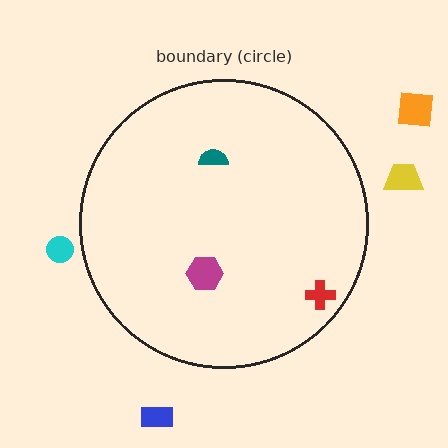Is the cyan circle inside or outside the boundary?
Outside.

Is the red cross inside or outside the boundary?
Inside.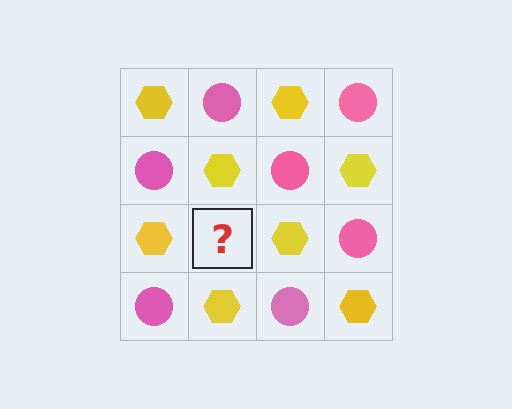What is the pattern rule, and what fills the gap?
The rule is that it alternates yellow hexagon and pink circle in a checkerboard pattern. The gap should be filled with a pink circle.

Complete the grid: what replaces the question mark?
The question mark should be replaced with a pink circle.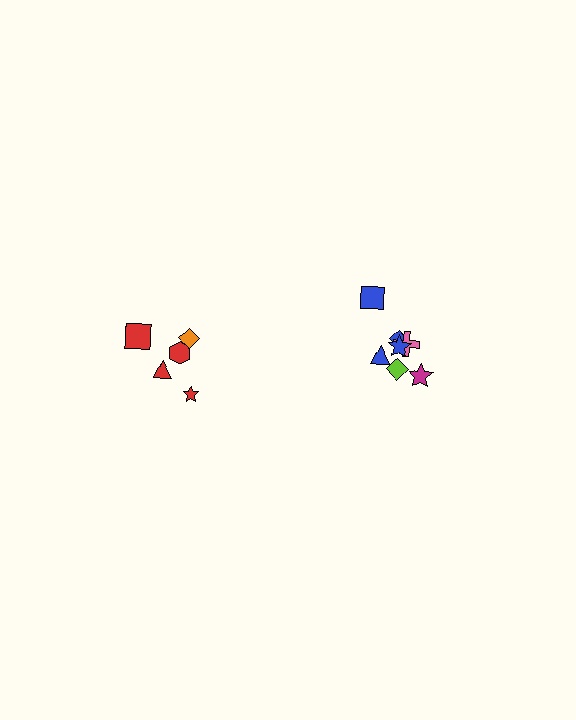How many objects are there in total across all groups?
There are 12 objects.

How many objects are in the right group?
There are 7 objects.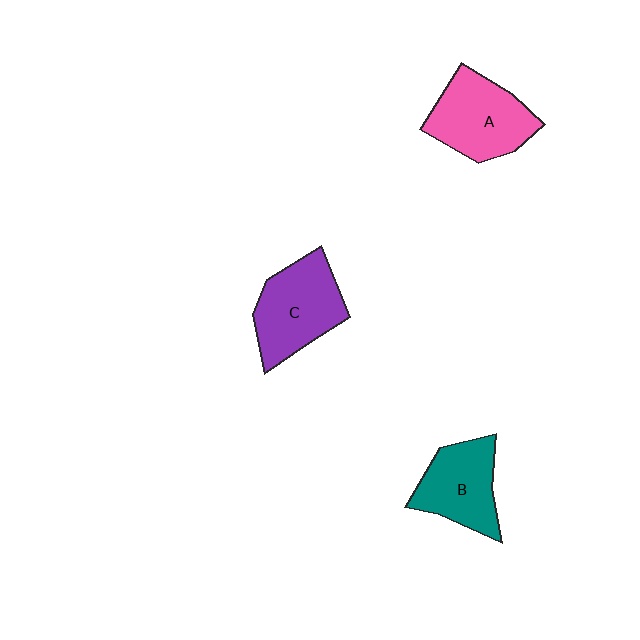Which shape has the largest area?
Shape C (purple).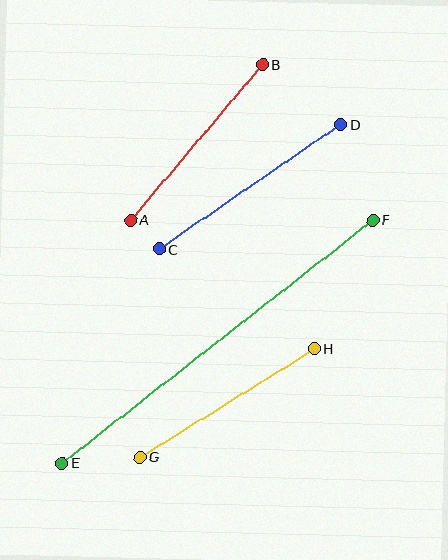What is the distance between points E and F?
The distance is approximately 395 pixels.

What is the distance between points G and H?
The distance is approximately 206 pixels.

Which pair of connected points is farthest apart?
Points E and F are farthest apart.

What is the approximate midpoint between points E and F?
The midpoint is at approximately (217, 342) pixels.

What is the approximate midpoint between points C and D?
The midpoint is at approximately (250, 187) pixels.